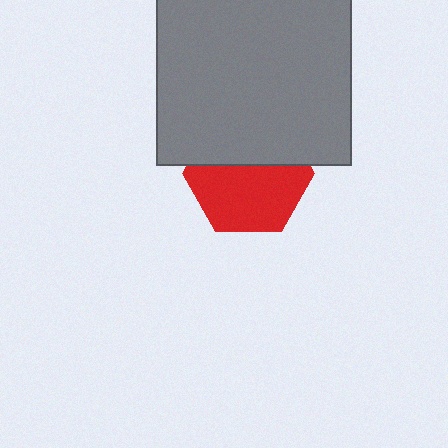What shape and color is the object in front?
The object in front is a gray square.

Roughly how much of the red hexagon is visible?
About half of it is visible (roughly 59%).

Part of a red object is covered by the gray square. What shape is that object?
It is a hexagon.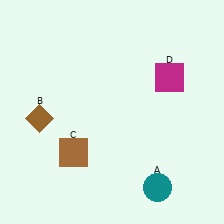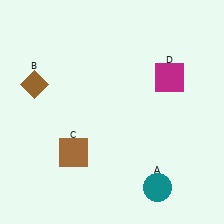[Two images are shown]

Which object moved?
The brown diamond (B) moved up.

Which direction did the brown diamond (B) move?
The brown diamond (B) moved up.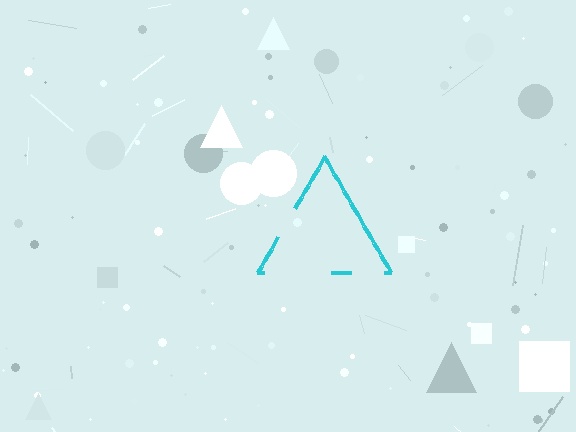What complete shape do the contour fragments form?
The contour fragments form a triangle.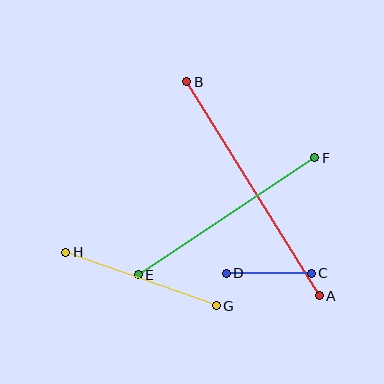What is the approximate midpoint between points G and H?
The midpoint is at approximately (141, 279) pixels.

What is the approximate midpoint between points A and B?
The midpoint is at approximately (253, 189) pixels.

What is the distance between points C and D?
The distance is approximately 85 pixels.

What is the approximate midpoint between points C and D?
The midpoint is at approximately (269, 273) pixels.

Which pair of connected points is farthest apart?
Points A and B are farthest apart.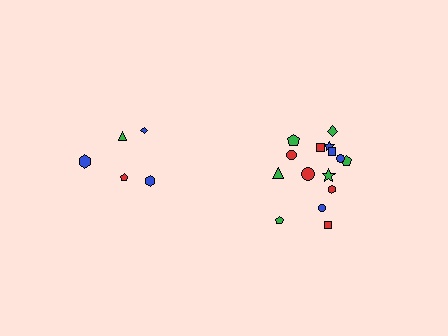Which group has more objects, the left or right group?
The right group.